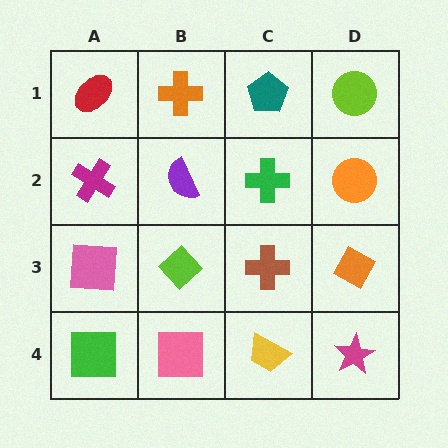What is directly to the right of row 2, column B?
A green cross.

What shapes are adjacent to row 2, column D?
A lime circle (row 1, column D), an orange diamond (row 3, column D), a green cross (row 2, column C).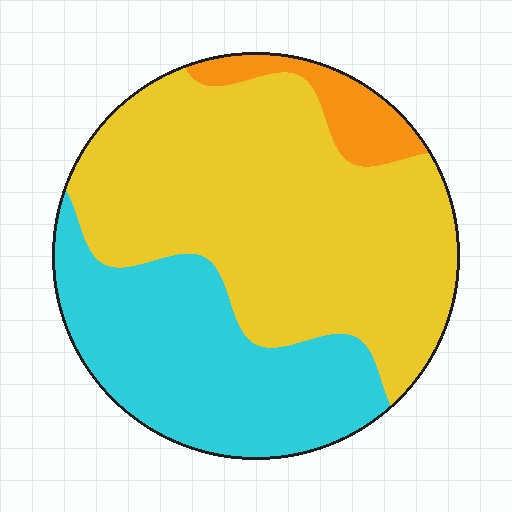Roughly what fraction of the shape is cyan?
Cyan covers about 35% of the shape.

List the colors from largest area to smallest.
From largest to smallest: yellow, cyan, orange.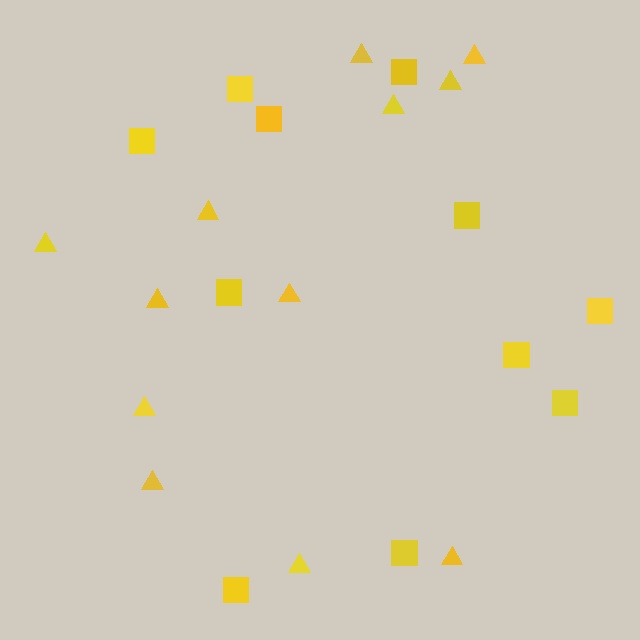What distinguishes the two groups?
There are 2 groups: one group of squares (11) and one group of triangles (12).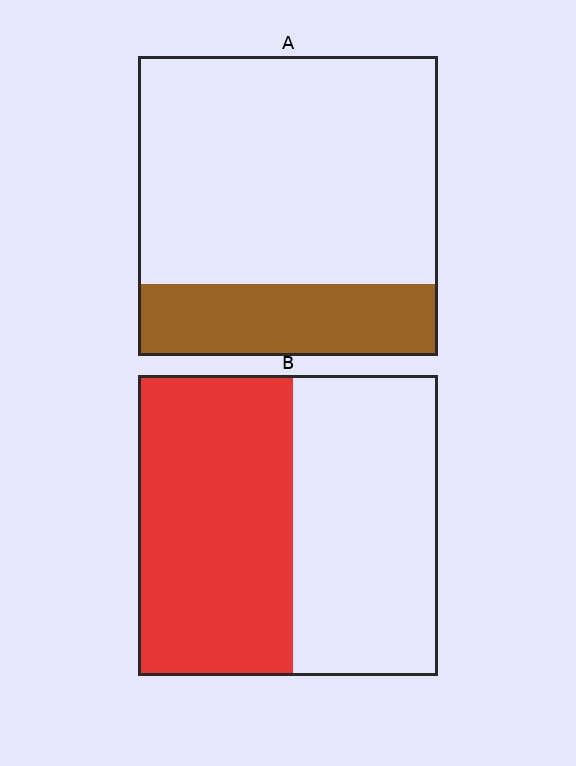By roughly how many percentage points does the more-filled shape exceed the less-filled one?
By roughly 30 percentage points (B over A).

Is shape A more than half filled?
No.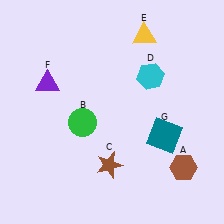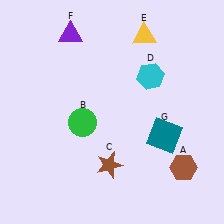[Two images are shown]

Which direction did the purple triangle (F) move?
The purple triangle (F) moved up.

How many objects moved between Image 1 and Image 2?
1 object moved between the two images.